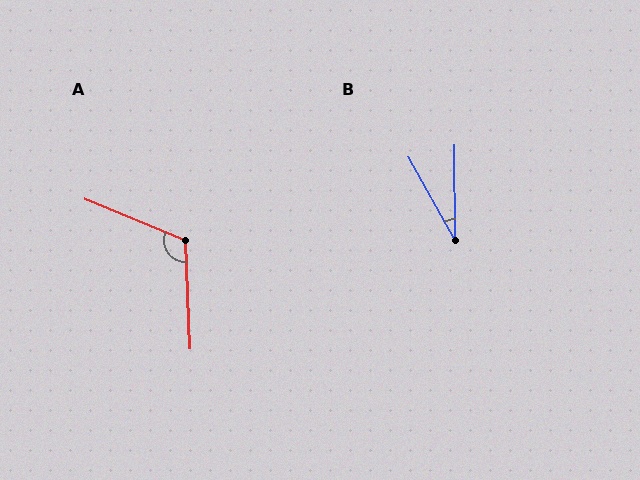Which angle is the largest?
A, at approximately 115 degrees.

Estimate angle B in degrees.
Approximately 29 degrees.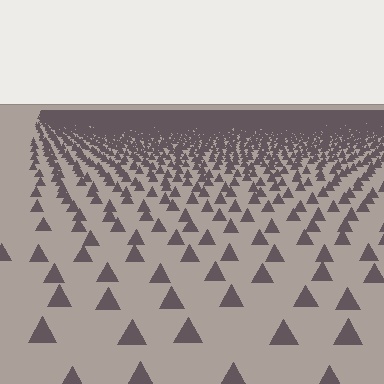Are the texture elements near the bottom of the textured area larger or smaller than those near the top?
Larger. Near the bottom, elements are closer to the viewer and appear at a bigger on-screen size.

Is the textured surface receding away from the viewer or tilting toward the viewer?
The surface is receding away from the viewer. Texture elements get smaller and denser toward the top.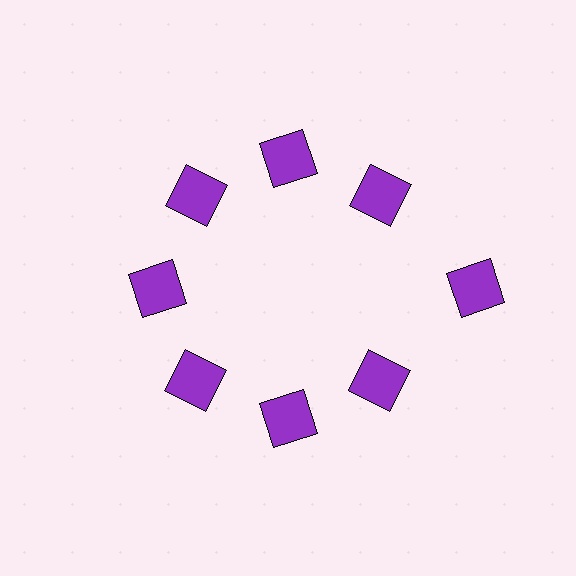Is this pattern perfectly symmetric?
No. The 8 purple squares are arranged in a ring, but one element near the 3 o'clock position is pushed outward from the center, breaking the 8-fold rotational symmetry.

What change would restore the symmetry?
The symmetry would be restored by moving it inward, back onto the ring so that all 8 squares sit at equal angles and equal distance from the center.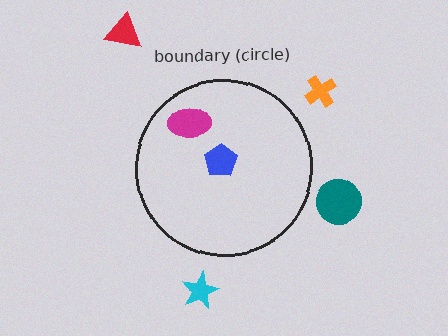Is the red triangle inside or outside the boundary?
Outside.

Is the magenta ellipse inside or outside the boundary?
Inside.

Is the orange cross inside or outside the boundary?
Outside.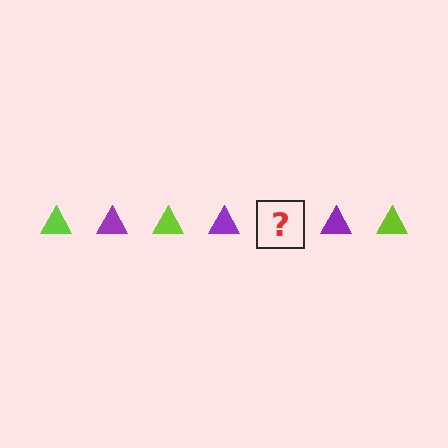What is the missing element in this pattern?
The missing element is a lime triangle.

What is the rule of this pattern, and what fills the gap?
The rule is that the pattern cycles through lime, purple triangles. The gap should be filled with a lime triangle.